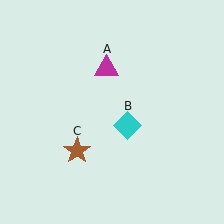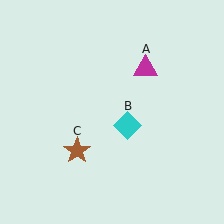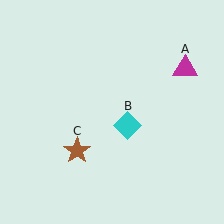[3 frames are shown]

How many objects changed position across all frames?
1 object changed position: magenta triangle (object A).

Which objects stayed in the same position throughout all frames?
Cyan diamond (object B) and brown star (object C) remained stationary.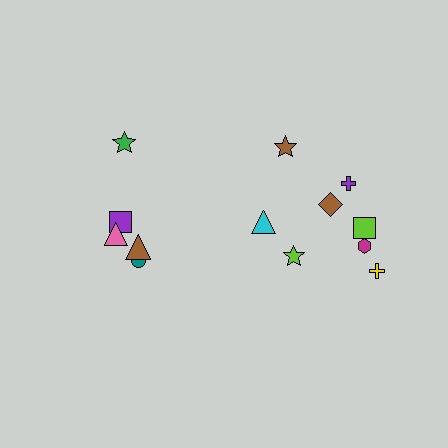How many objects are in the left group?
There are 5 objects.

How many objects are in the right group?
There are 8 objects.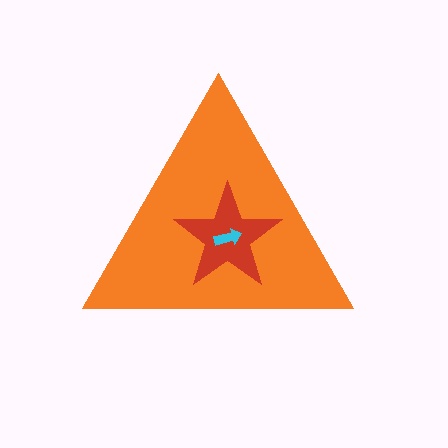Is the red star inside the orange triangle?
Yes.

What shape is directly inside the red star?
The cyan arrow.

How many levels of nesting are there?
3.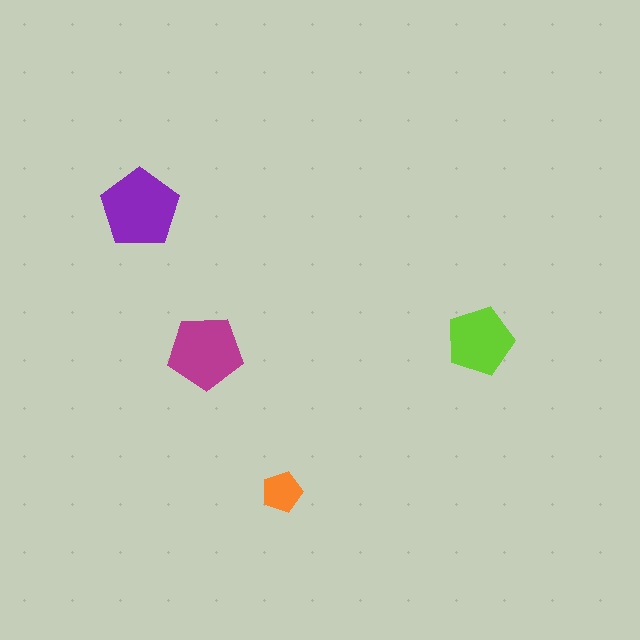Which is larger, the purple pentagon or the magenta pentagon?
The purple one.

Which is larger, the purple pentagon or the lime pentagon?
The purple one.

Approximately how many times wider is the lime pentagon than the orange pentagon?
About 1.5 times wider.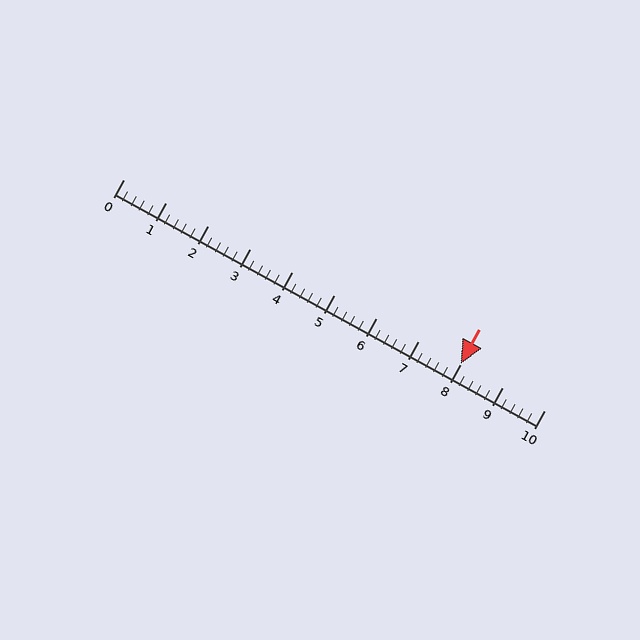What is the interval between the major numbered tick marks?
The major tick marks are spaced 1 units apart.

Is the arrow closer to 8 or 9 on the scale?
The arrow is closer to 8.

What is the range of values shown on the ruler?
The ruler shows values from 0 to 10.